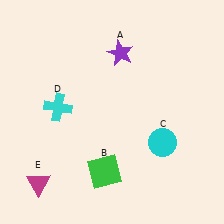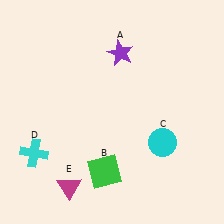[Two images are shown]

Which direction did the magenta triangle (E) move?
The magenta triangle (E) moved right.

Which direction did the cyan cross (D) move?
The cyan cross (D) moved down.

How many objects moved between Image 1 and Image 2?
2 objects moved between the two images.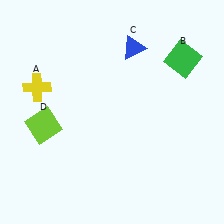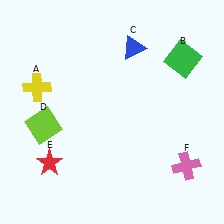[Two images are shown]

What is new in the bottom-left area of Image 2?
A red star (E) was added in the bottom-left area of Image 2.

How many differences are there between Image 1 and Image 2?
There are 2 differences between the two images.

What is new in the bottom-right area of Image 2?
A pink cross (F) was added in the bottom-right area of Image 2.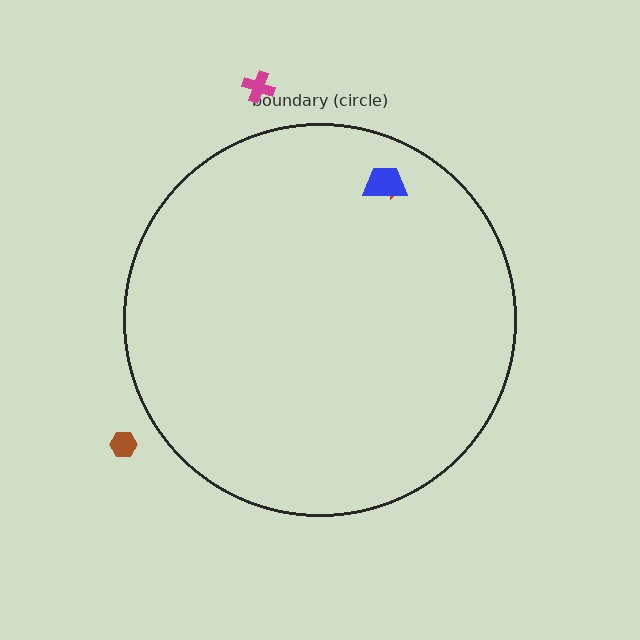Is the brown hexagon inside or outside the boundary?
Outside.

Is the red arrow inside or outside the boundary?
Inside.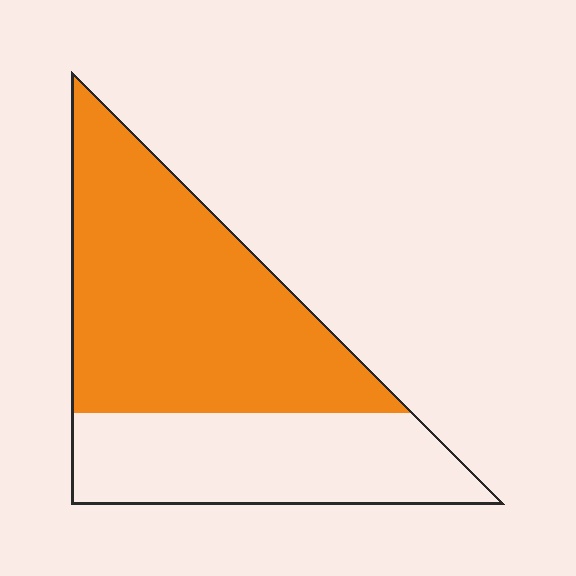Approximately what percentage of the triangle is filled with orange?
Approximately 60%.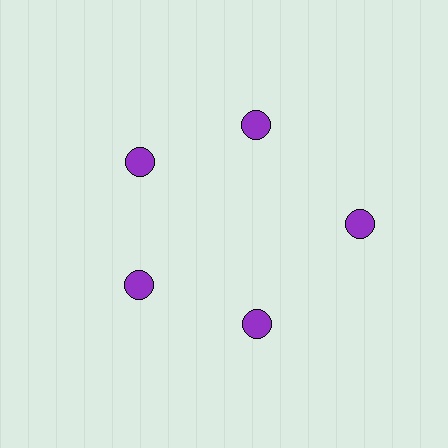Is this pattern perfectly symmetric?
No. The 5 purple circles are arranged in a ring, but one element near the 3 o'clock position is pushed outward from the center, breaking the 5-fold rotational symmetry.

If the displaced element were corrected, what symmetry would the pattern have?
It would have 5-fold rotational symmetry — the pattern would map onto itself every 72 degrees.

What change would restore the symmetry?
The symmetry would be restored by moving it inward, back onto the ring so that all 5 circles sit at equal angles and equal distance from the center.